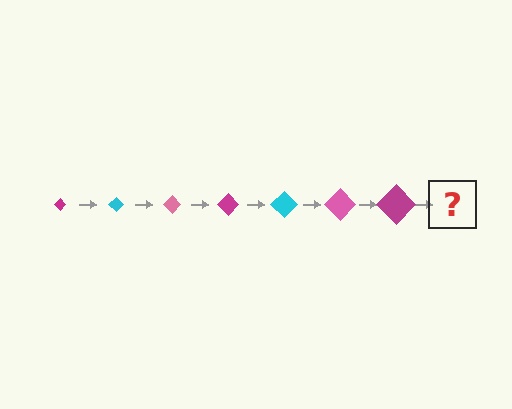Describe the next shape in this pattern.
It should be a cyan diamond, larger than the previous one.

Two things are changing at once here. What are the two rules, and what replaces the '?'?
The two rules are that the diamond grows larger each step and the color cycles through magenta, cyan, and pink. The '?' should be a cyan diamond, larger than the previous one.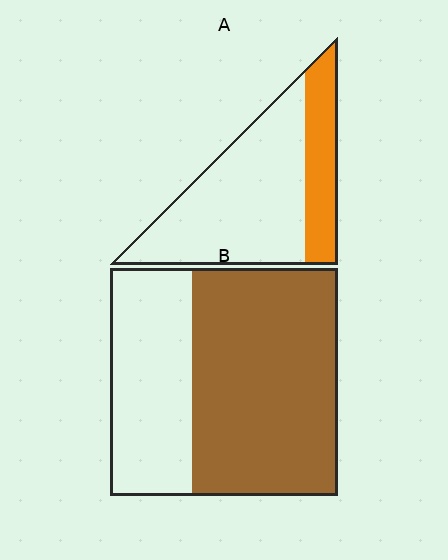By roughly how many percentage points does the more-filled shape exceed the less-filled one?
By roughly 35 percentage points (B over A).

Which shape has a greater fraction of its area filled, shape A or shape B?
Shape B.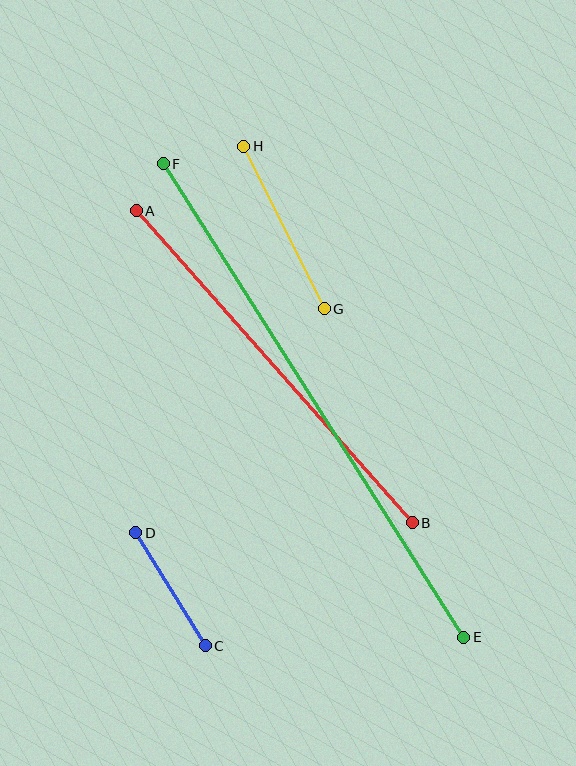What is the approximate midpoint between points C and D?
The midpoint is at approximately (170, 589) pixels.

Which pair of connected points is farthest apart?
Points E and F are farthest apart.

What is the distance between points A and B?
The distance is approximately 417 pixels.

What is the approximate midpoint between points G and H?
The midpoint is at approximately (284, 227) pixels.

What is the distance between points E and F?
The distance is approximately 561 pixels.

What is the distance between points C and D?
The distance is approximately 132 pixels.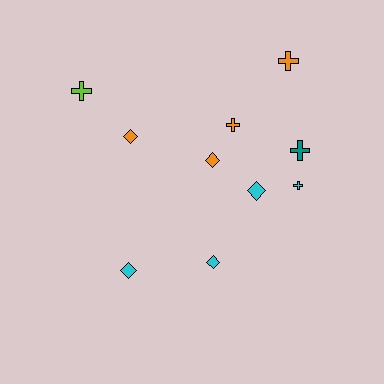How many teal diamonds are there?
There are no teal diamonds.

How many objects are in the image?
There are 10 objects.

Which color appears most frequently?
Orange, with 4 objects.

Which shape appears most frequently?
Diamond, with 5 objects.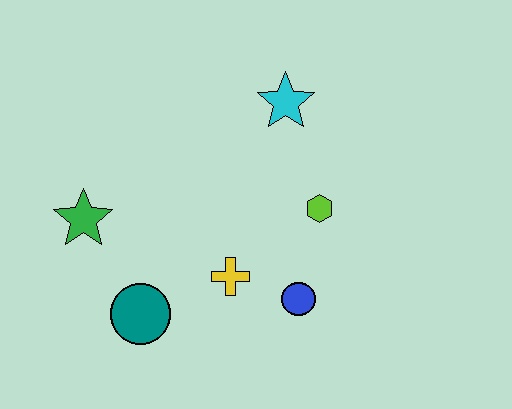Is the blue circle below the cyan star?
Yes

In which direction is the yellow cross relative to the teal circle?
The yellow cross is to the right of the teal circle.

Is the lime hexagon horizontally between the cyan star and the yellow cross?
No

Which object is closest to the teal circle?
The yellow cross is closest to the teal circle.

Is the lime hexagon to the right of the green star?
Yes